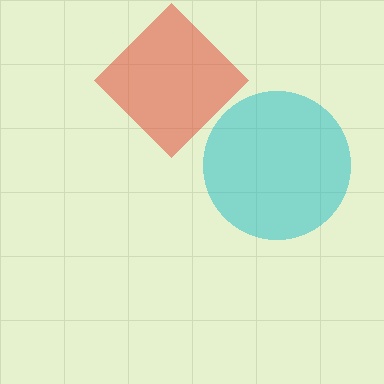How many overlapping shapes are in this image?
There are 2 overlapping shapes in the image.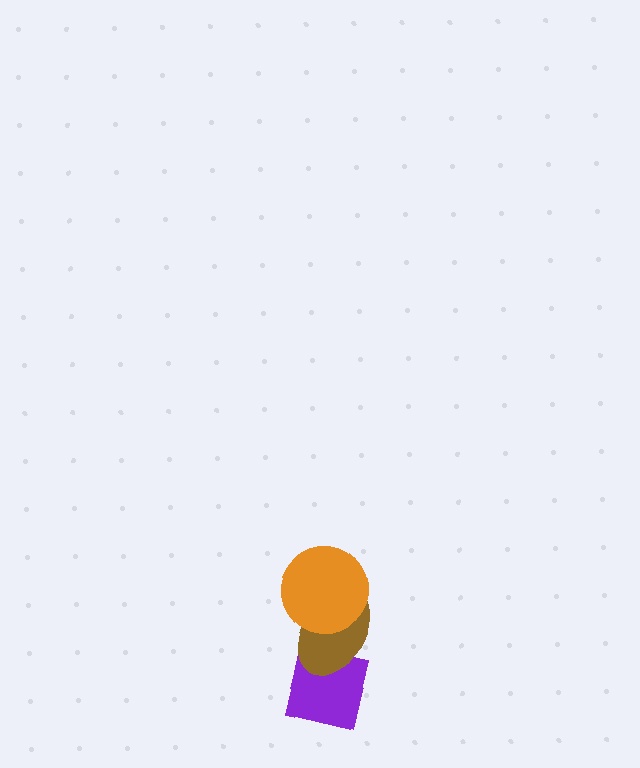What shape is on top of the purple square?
The brown ellipse is on top of the purple square.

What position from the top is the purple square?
The purple square is 3rd from the top.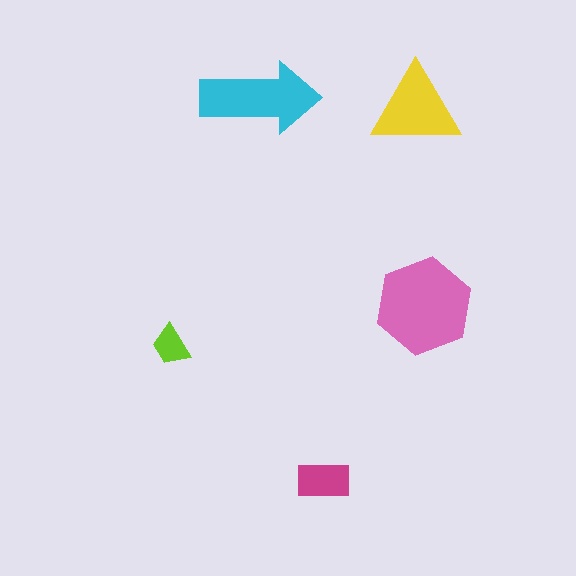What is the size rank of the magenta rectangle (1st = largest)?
4th.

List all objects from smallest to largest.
The lime trapezoid, the magenta rectangle, the yellow triangle, the cyan arrow, the pink hexagon.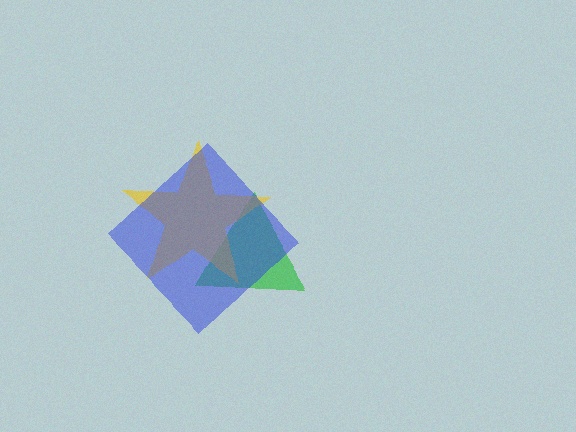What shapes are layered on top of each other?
The layered shapes are: a green triangle, a yellow star, a blue diamond.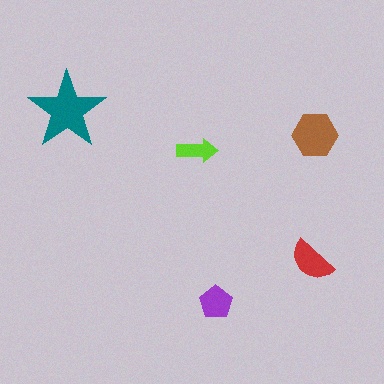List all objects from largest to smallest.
The teal star, the brown hexagon, the red semicircle, the purple pentagon, the lime arrow.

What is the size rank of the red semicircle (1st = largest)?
3rd.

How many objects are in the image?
There are 5 objects in the image.